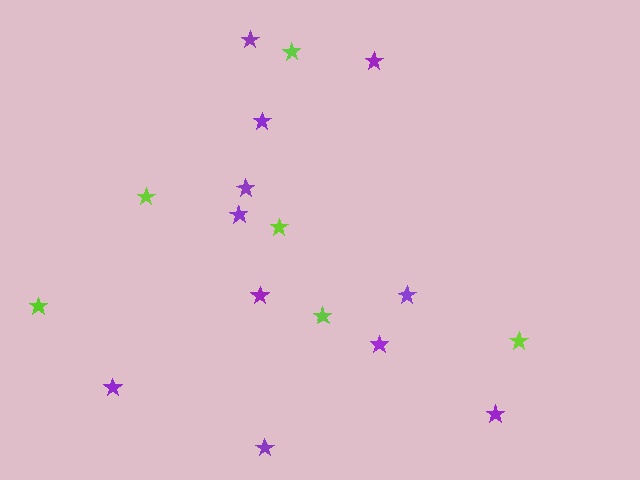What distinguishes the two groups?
There are 2 groups: one group of purple stars (11) and one group of lime stars (6).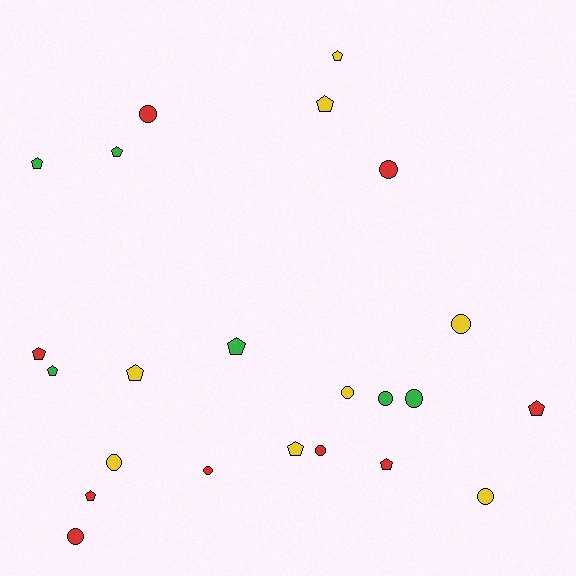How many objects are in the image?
There are 23 objects.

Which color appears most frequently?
Red, with 9 objects.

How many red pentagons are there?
There are 4 red pentagons.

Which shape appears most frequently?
Pentagon, with 12 objects.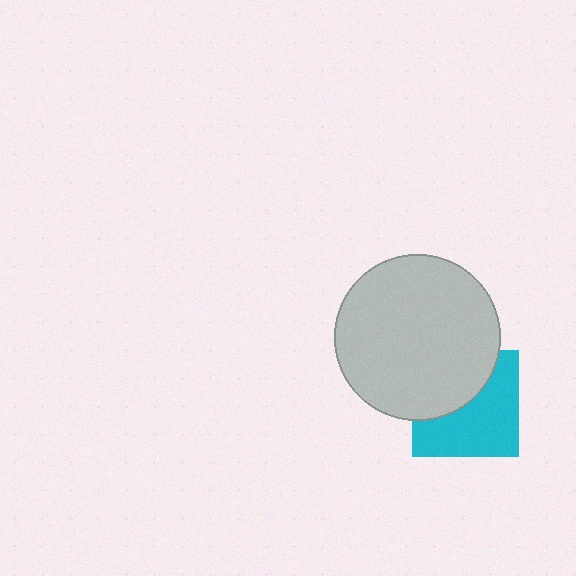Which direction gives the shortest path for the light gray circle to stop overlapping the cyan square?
Moving up gives the shortest separation.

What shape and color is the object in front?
The object in front is a light gray circle.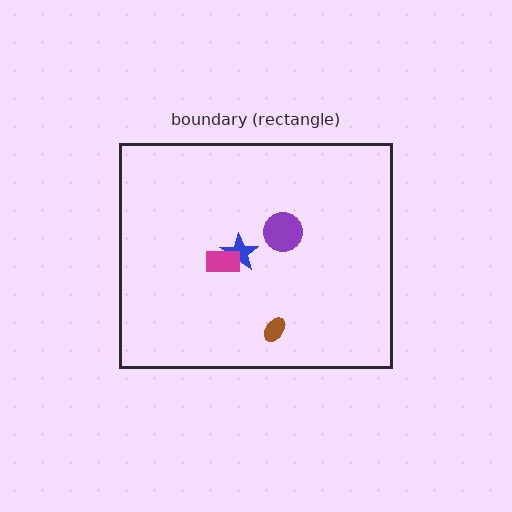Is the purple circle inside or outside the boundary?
Inside.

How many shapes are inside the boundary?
4 inside, 0 outside.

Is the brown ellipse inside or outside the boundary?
Inside.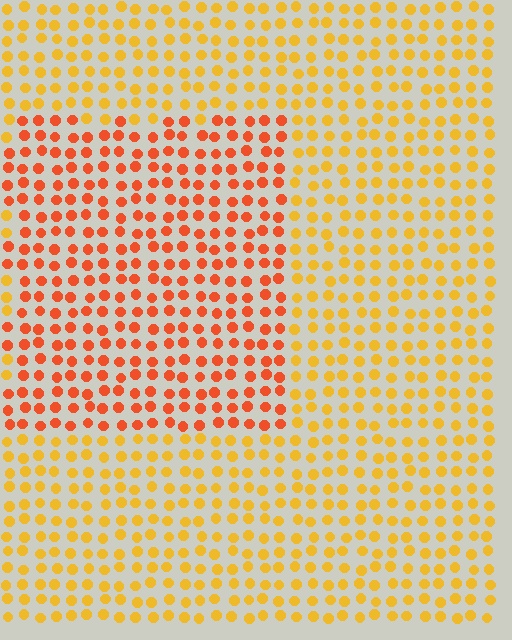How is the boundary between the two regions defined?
The boundary is defined purely by a slight shift in hue (about 32 degrees). Spacing, size, and orientation are identical on both sides.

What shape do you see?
I see a rectangle.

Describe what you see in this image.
The image is filled with small yellow elements in a uniform arrangement. A rectangle-shaped region is visible where the elements are tinted to a slightly different hue, forming a subtle color boundary.